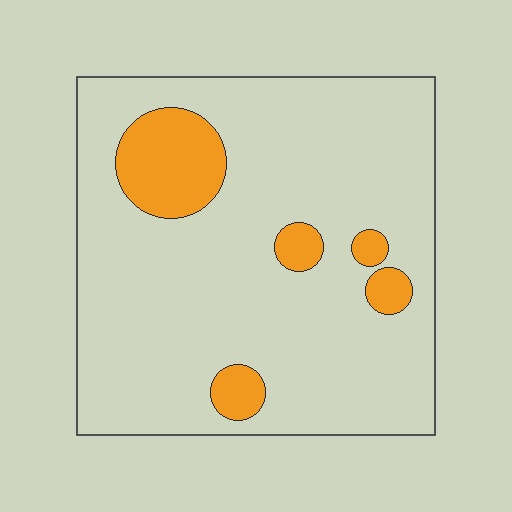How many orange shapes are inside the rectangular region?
5.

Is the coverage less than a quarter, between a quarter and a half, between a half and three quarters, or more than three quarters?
Less than a quarter.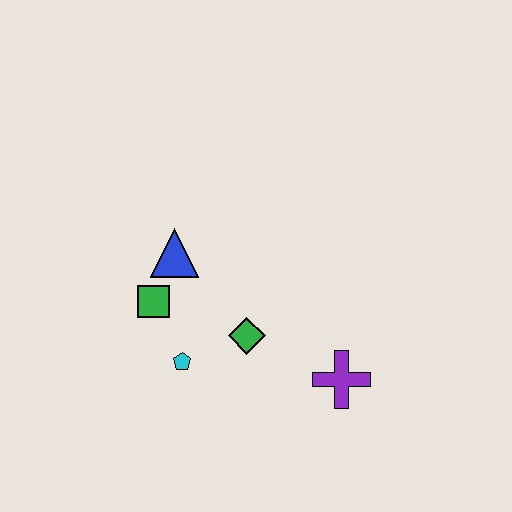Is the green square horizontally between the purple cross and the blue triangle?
No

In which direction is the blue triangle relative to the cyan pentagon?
The blue triangle is above the cyan pentagon.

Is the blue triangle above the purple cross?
Yes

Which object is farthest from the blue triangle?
The purple cross is farthest from the blue triangle.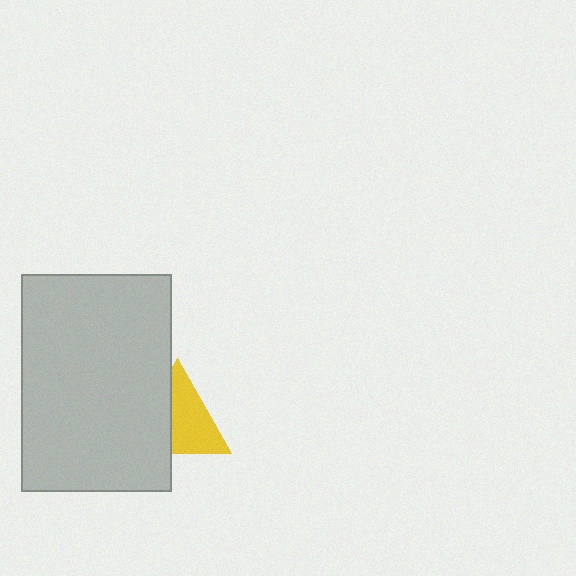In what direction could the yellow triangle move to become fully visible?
The yellow triangle could move right. That would shift it out from behind the light gray rectangle entirely.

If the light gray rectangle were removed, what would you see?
You would see the complete yellow triangle.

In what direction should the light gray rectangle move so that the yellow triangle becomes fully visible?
The light gray rectangle should move left. That is the shortest direction to clear the overlap and leave the yellow triangle fully visible.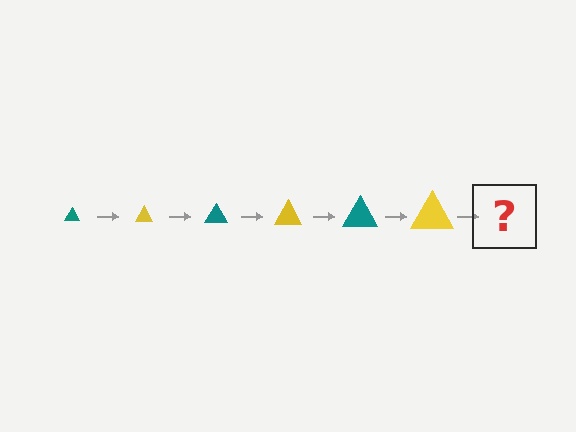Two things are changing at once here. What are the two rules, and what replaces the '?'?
The two rules are that the triangle grows larger each step and the color cycles through teal and yellow. The '?' should be a teal triangle, larger than the previous one.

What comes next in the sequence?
The next element should be a teal triangle, larger than the previous one.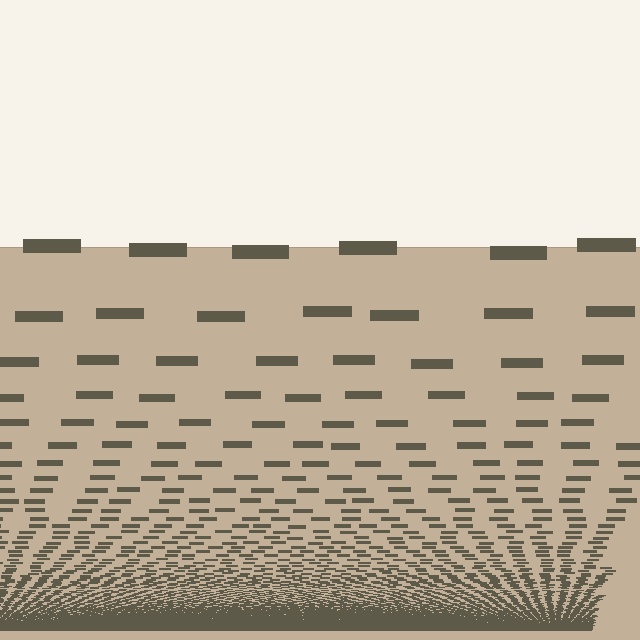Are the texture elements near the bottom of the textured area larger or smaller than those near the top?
Smaller. The gradient is inverted — elements near the bottom are smaller and denser.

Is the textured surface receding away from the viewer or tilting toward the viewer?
The surface appears to tilt toward the viewer. Texture elements get larger and sparser toward the top.